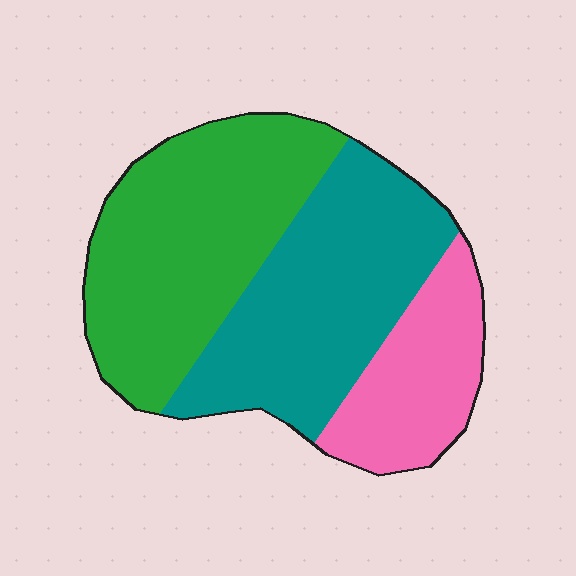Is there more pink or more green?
Green.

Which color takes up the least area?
Pink, at roughly 20%.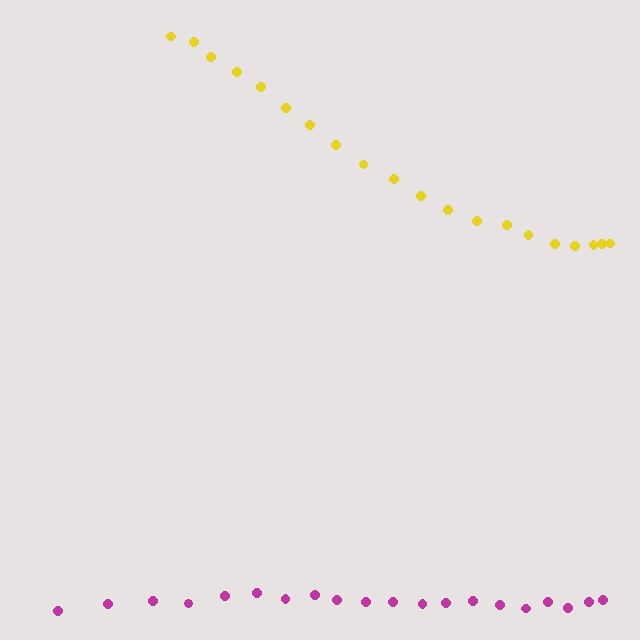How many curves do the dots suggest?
There are 2 distinct paths.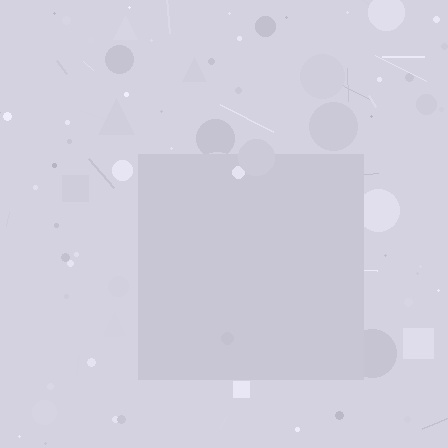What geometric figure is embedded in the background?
A square is embedded in the background.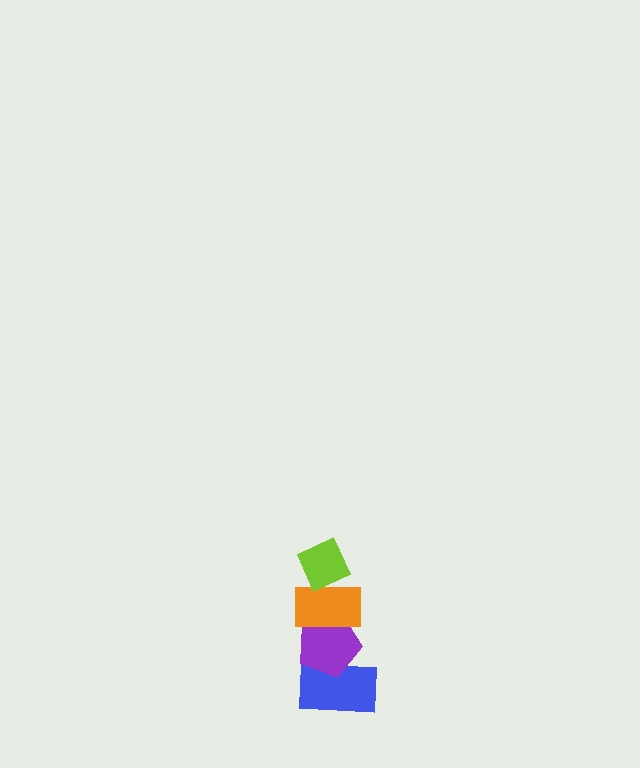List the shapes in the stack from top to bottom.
From top to bottom: the lime diamond, the orange rectangle, the purple pentagon, the blue rectangle.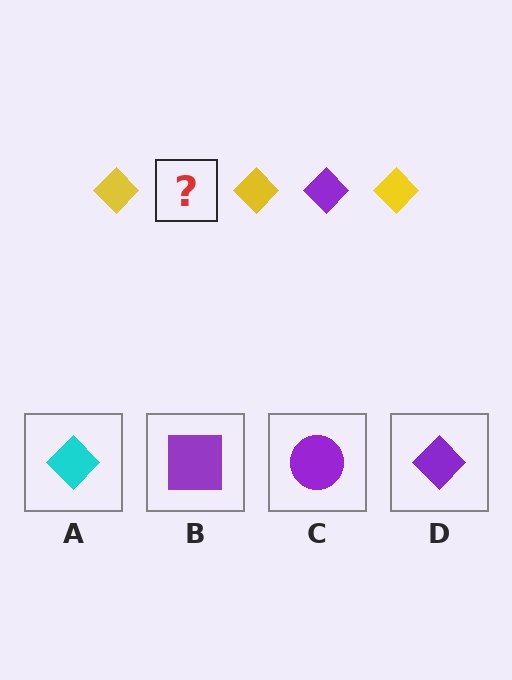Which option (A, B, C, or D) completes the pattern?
D.